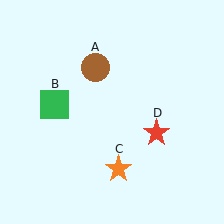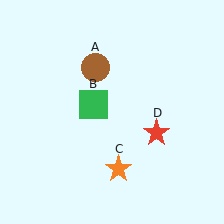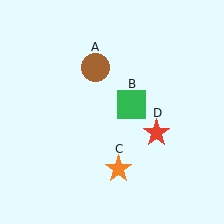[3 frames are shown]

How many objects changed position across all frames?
1 object changed position: green square (object B).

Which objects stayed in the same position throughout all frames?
Brown circle (object A) and orange star (object C) and red star (object D) remained stationary.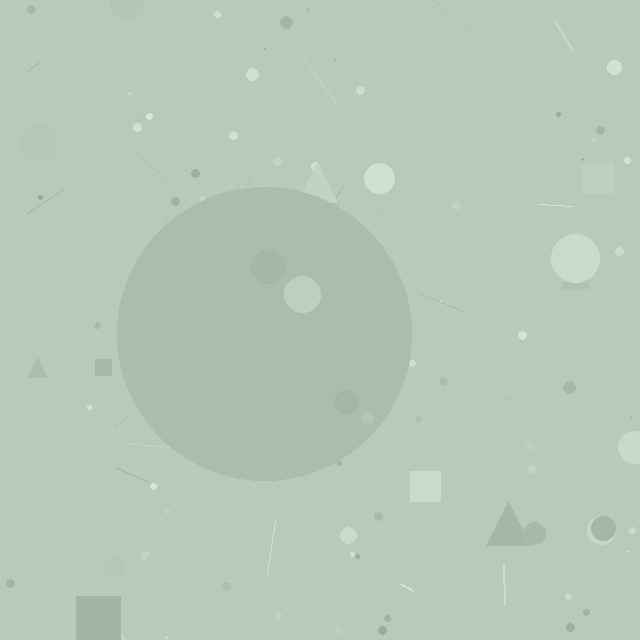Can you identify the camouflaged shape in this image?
The camouflaged shape is a circle.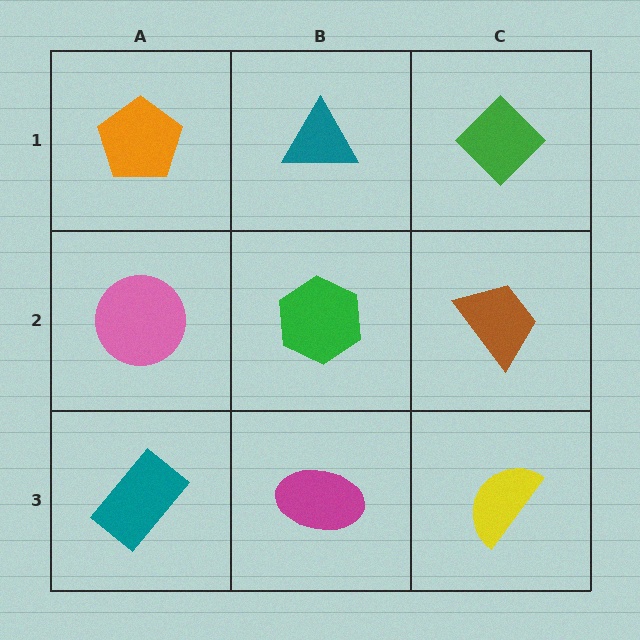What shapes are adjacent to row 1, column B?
A green hexagon (row 2, column B), an orange pentagon (row 1, column A), a green diamond (row 1, column C).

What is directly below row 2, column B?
A magenta ellipse.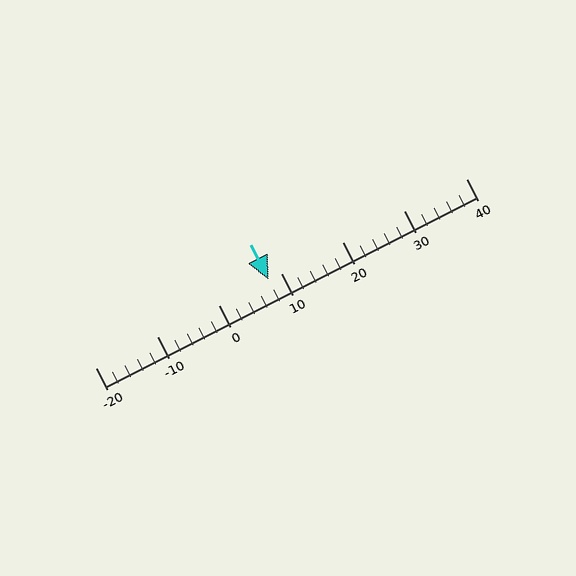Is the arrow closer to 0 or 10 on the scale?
The arrow is closer to 10.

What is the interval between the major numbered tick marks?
The major tick marks are spaced 10 units apart.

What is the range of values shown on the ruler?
The ruler shows values from -20 to 40.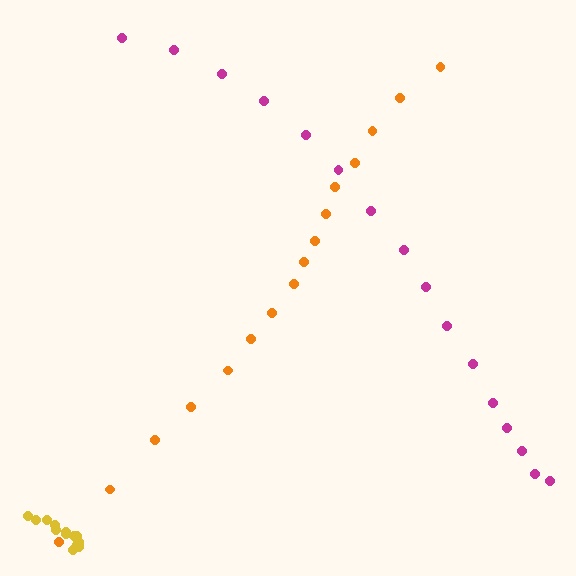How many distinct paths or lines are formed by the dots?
There are 3 distinct paths.